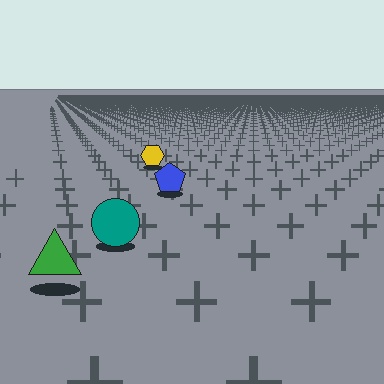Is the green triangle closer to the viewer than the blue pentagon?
Yes. The green triangle is closer — you can tell from the texture gradient: the ground texture is coarser near it.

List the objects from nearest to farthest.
From nearest to farthest: the green triangle, the teal circle, the blue pentagon, the yellow hexagon.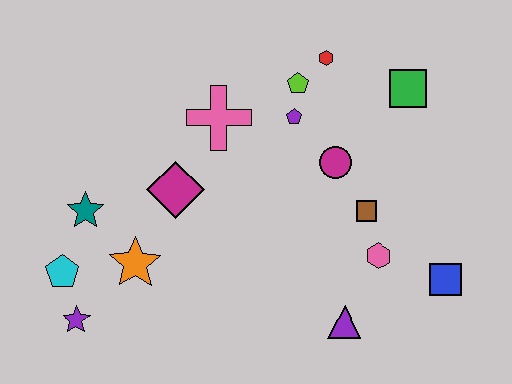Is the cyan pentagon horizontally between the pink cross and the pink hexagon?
No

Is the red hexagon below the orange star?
No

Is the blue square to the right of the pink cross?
Yes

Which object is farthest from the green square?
The purple star is farthest from the green square.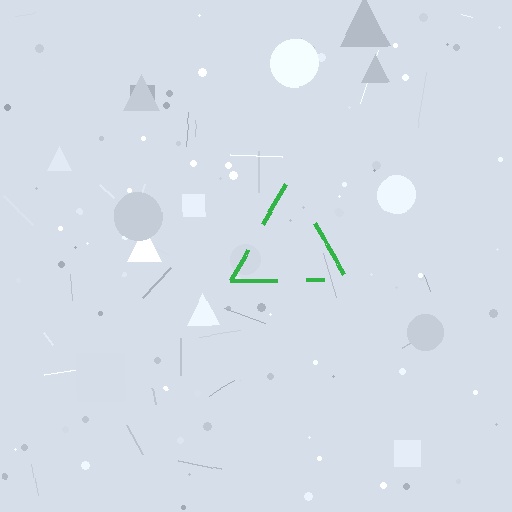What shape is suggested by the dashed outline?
The dashed outline suggests a triangle.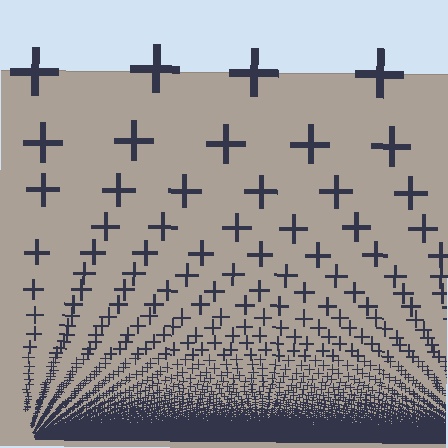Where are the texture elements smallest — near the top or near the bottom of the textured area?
Near the bottom.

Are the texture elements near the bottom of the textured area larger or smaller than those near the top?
Smaller. The gradient is inverted — elements near the bottom are smaller and denser.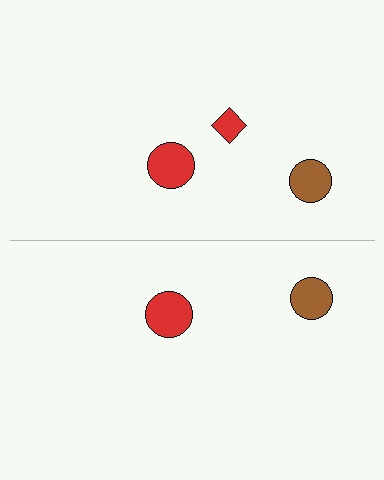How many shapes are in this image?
There are 5 shapes in this image.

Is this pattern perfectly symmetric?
No, the pattern is not perfectly symmetric. A red diamond is missing from the bottom side.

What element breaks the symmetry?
A red diamond is missing from the bottom side.